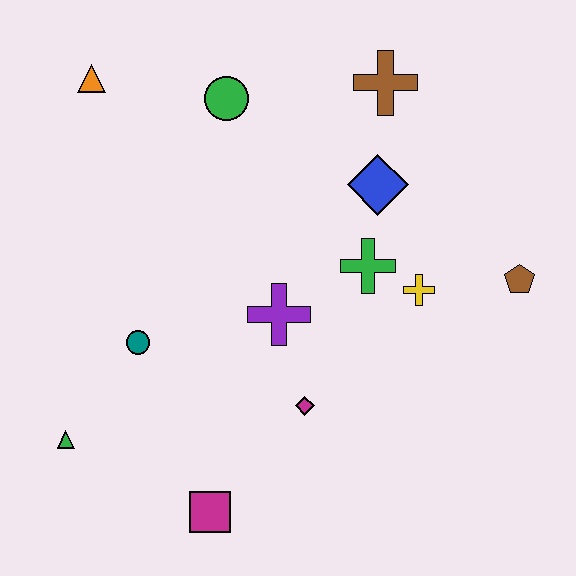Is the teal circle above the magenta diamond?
Yes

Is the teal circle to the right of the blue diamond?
No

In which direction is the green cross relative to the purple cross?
The green cross is to the right of the purple cross.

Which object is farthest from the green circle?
The magenta square is farthest from the green circle.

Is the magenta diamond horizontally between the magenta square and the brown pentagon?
Yes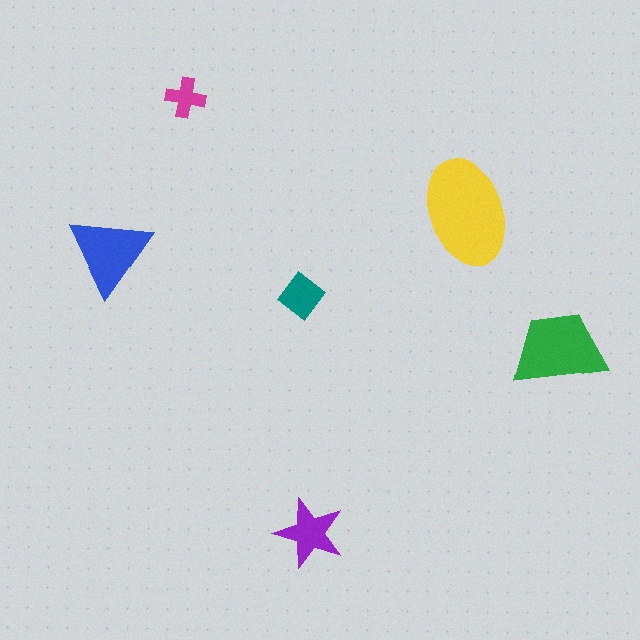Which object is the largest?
The yellow ellipse.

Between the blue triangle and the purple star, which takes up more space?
The blue triangle.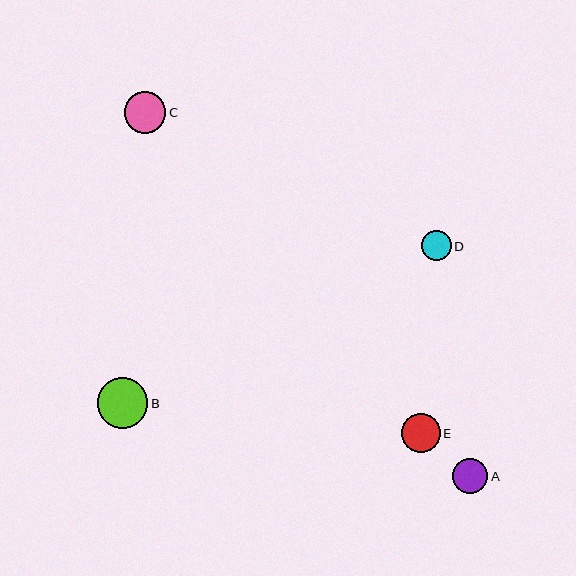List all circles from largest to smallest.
From largest to smallest: B, C, E, A, D.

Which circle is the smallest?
Circle D is the smallest with a size of approximately 30 pixels.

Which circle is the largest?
Circle B is the largest with a size of approximately 50 pixels.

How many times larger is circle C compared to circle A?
Circle C is approximately 1.2 times the size of circle A.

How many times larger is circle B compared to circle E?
Circle B is approximately 1.3 times the size of circle E.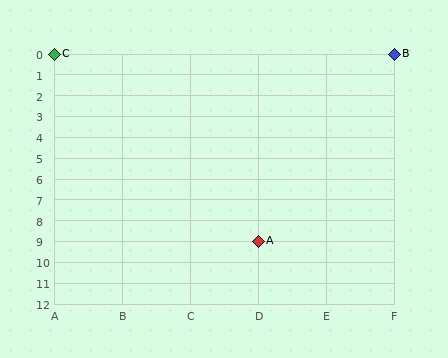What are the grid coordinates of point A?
Point A is at grid coordinates (D, 9).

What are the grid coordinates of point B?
Point B is at grid coordinates (F, 0).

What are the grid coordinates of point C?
Point C is at grid coordinates (A, 0).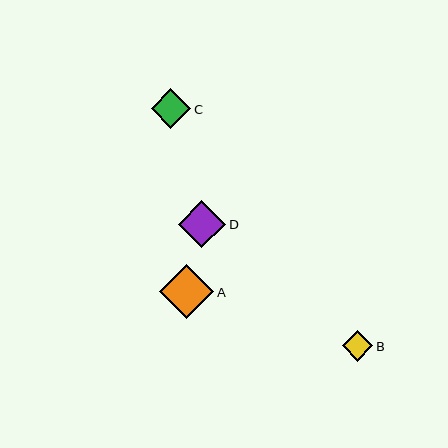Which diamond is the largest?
Diamond A is the largest with a size of approximately 54 pixels.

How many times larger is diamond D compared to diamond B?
Diamond D is approximately 1.5 times the size of diamond B.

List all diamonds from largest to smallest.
From largest to smallest: A, D, C, B.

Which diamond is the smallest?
Diamond B is the smallest with a size of approximately 31 pixels.